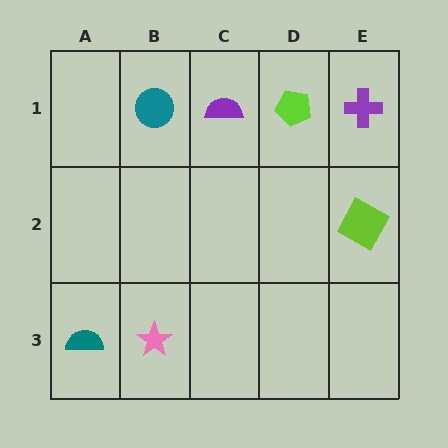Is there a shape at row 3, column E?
No, that cell is empty.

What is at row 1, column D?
A lime pentagon.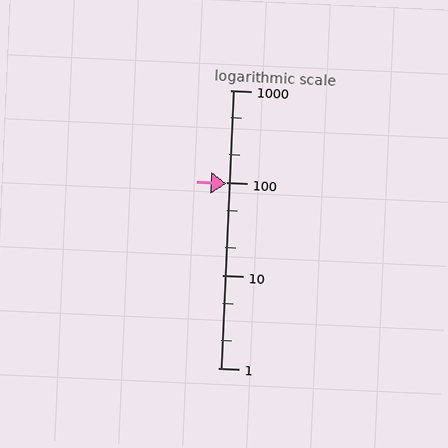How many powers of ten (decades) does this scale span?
The scale spans 3 decades, from 1 to 1000.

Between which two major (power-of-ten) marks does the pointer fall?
The pointer is between 10 and 100.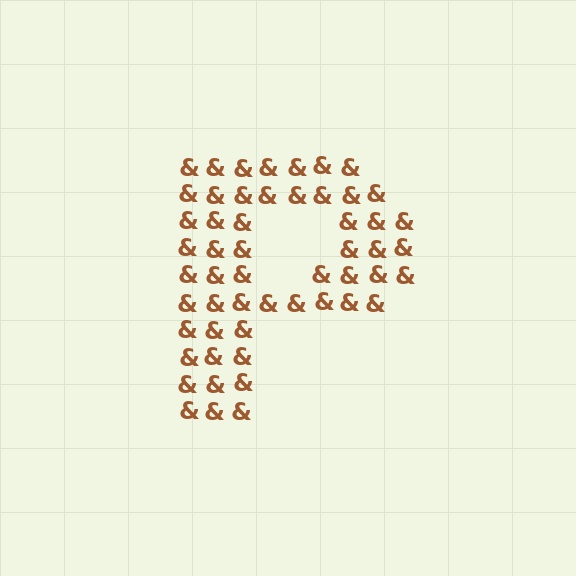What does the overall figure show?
The overall figure shows the letter P.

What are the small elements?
The small elements are ampersands.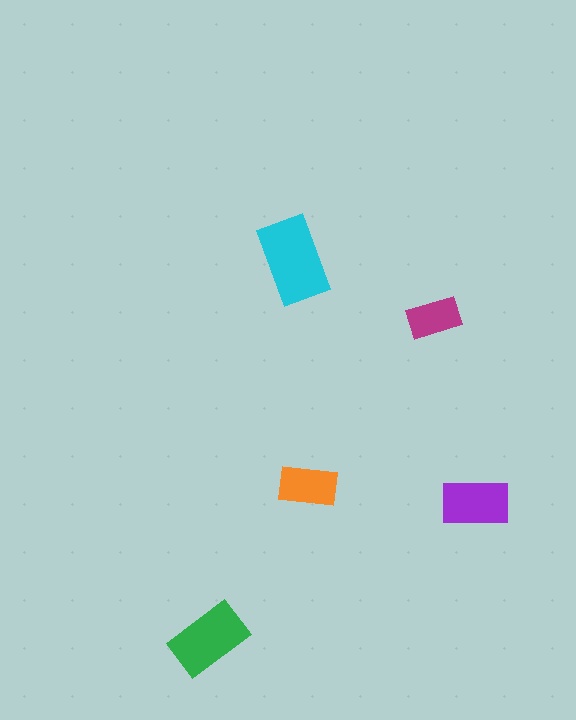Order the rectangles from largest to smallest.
the cyan one, the green one, the purple one, the orange one, the magenta one.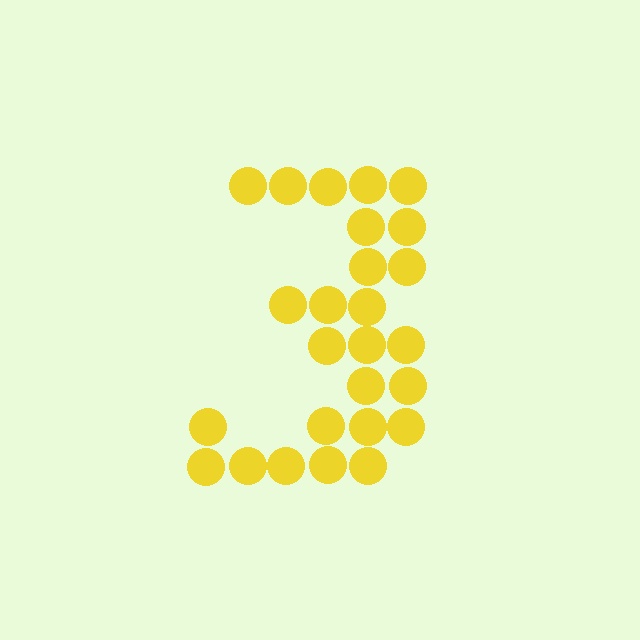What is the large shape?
The large shape is the digit 3.